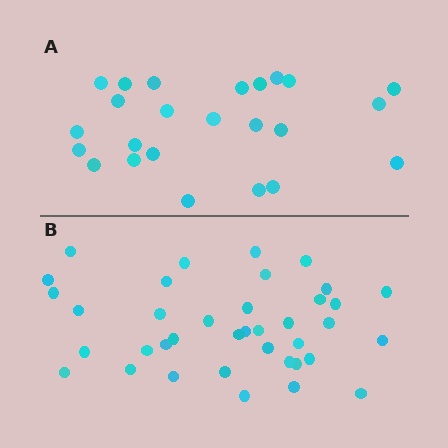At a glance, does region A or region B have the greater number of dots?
Region B (the bottom region) has more dots.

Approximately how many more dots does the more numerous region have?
Region B has approximately 15 more dots than region A.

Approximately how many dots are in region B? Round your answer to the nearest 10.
About 40 dots. (The exact count is 38, which rounds to 40.)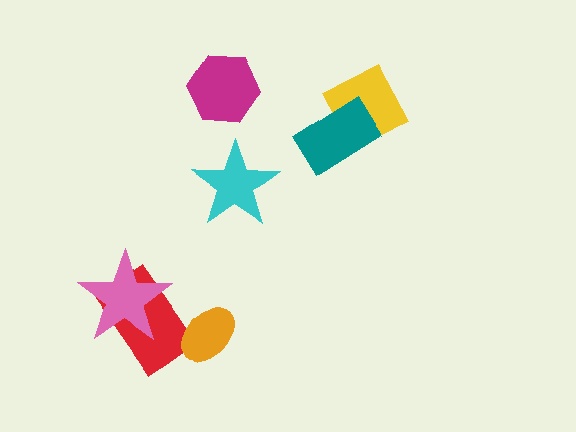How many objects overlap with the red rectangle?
2 objects overlap with the red rectangle.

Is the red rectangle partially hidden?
Yes, it is partially covered by another shape.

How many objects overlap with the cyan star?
0 objects overlap with the cyan star.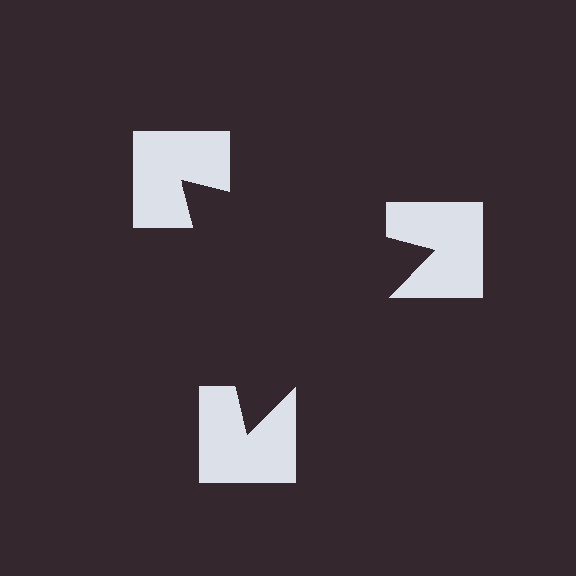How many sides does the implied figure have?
3 sides.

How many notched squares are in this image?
There are 3 — one at each vertex of the illusory triangle.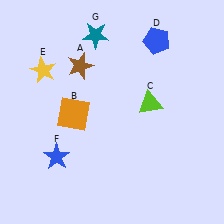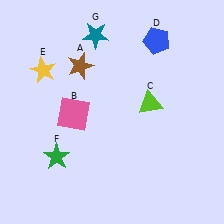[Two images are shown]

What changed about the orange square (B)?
In Image 1, B is orange. In Image 2, it changed to pink.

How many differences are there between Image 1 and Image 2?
There are 2 differences between the two images.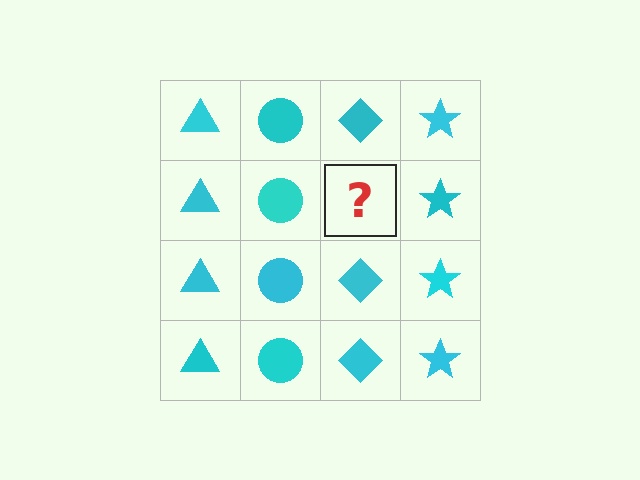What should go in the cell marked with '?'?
The missing cell should contain a cyan diamond.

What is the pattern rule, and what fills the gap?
The rule is that each column has a consistent shape. The gap should be filled with a cyan diamond.